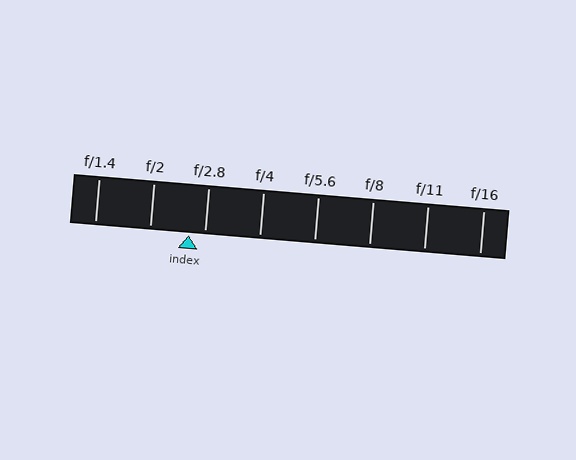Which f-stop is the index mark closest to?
The index mark is closest to f/2.8.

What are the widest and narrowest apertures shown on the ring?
The widest aperture shown is f/1.4 and the narrowest is f/16.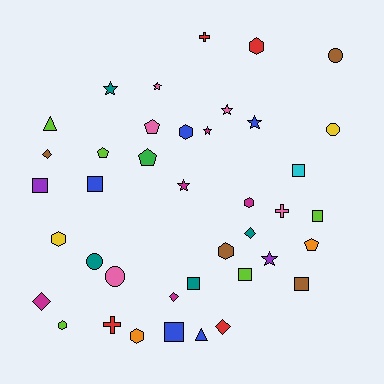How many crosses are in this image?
There are 3 crosses.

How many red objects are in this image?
There are 4 red objects.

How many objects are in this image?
There are 40 objects.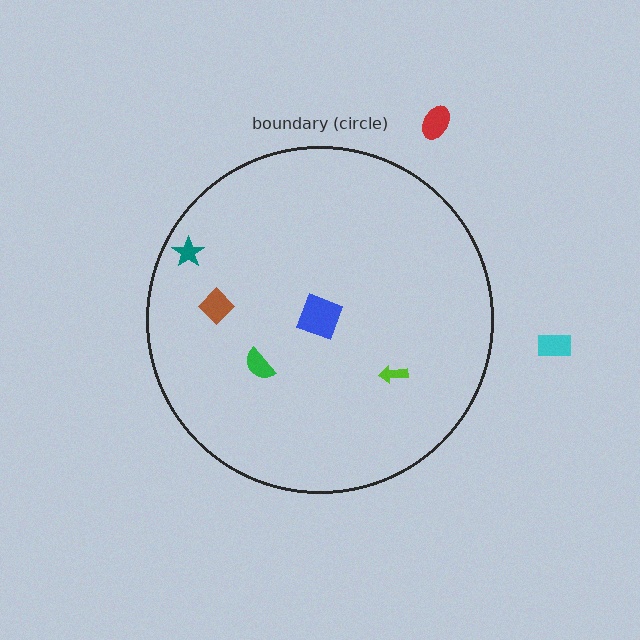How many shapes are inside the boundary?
5 inside, 2 outside.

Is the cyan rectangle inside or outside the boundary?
Outside.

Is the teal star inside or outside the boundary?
Inside.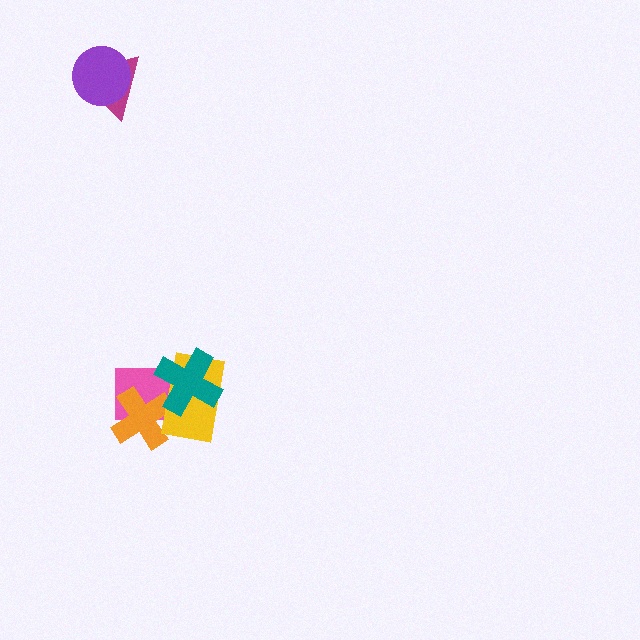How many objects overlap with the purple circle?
1 object overlaps with the purple circle.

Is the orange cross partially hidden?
Yes, it is partially covered by another shape.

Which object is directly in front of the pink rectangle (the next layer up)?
The orange cross is directly in front of the pink rectangle.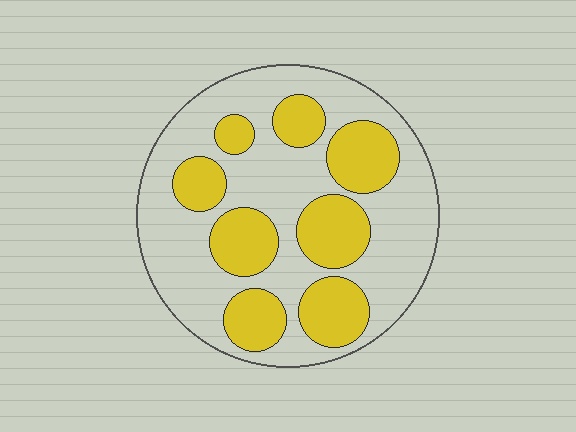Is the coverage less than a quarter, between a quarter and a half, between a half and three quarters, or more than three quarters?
Between a quarter and a half.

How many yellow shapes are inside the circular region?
8.